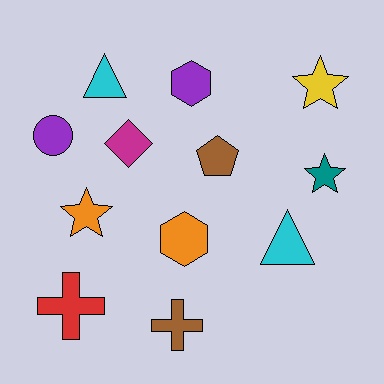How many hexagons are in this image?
There are 2 hexagons.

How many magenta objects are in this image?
There is 1 magenta object.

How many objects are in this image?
There are 12 objects.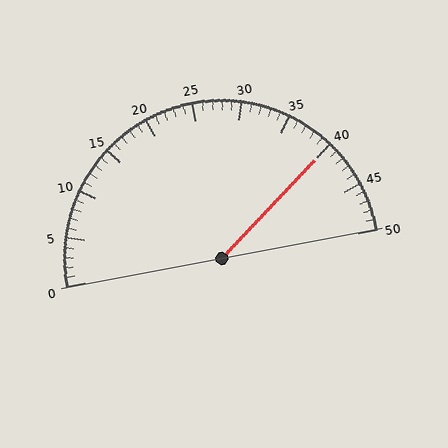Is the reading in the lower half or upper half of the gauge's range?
The reading is in the upper half of the range (0 to 50).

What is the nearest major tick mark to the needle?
The nearest major tick mark is 40.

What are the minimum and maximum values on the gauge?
The gauge ranges from 0 to 50.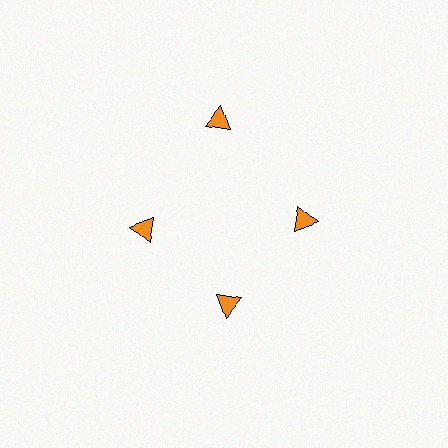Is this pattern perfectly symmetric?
No. The 4 orange triangles are arranged in a ring, but one element near the 12 o'clock position is pushed outward from the center, breaking the 4-fold rotational symmetry.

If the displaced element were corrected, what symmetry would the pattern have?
It would have 4-fold rotational symmetry — the pattern would map onto itself every 90 degrees.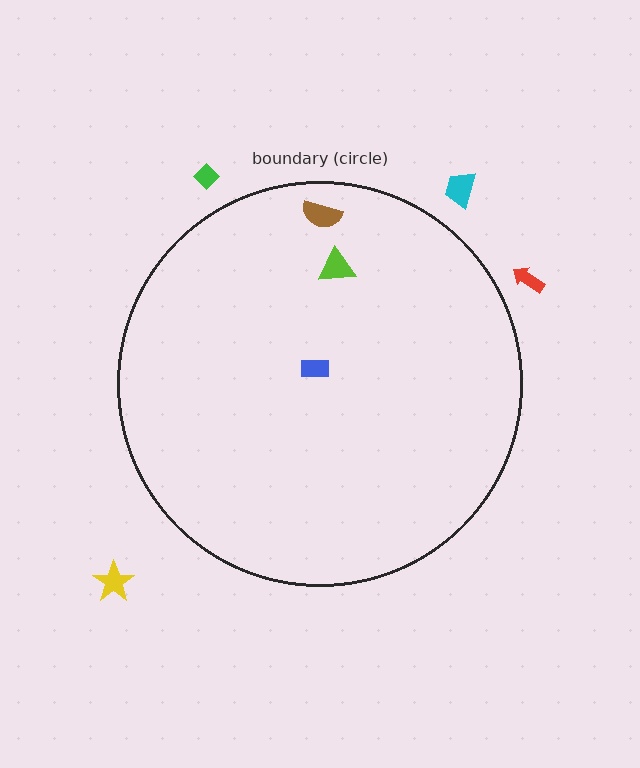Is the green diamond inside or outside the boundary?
Outside.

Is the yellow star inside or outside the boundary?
Outside.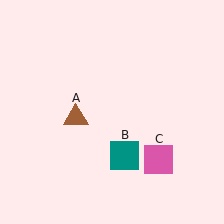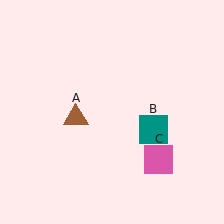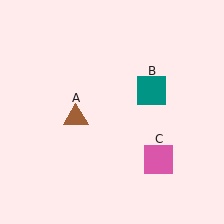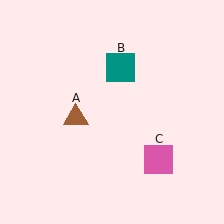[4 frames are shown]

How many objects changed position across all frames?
1 object changed position: teal square (object B).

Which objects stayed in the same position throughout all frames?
Brown triangle (object A) and pink square (object C) remained stationary.